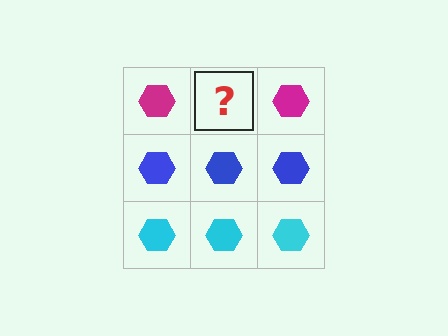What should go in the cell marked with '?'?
The missing cell should contain a magenta hexagon.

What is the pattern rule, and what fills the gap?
The rule is that each row has a consistent color. The gap should be filled with a magenta hexagon.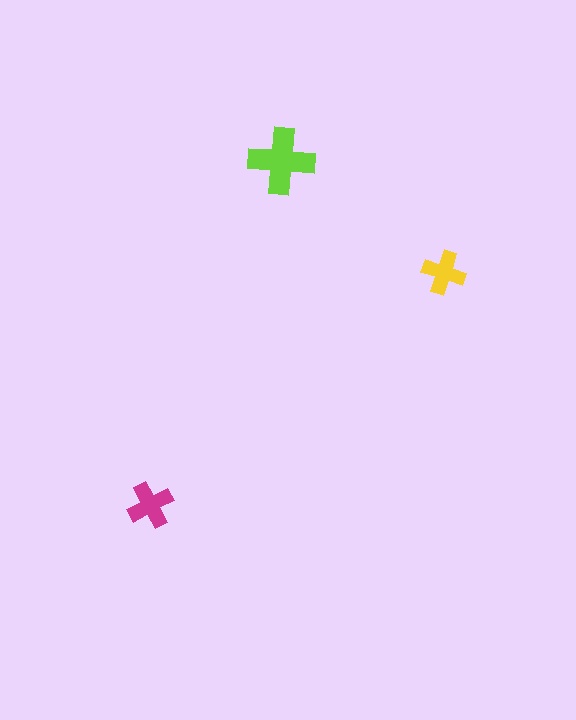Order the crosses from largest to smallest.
the lime one, the magenta one, the yellow one.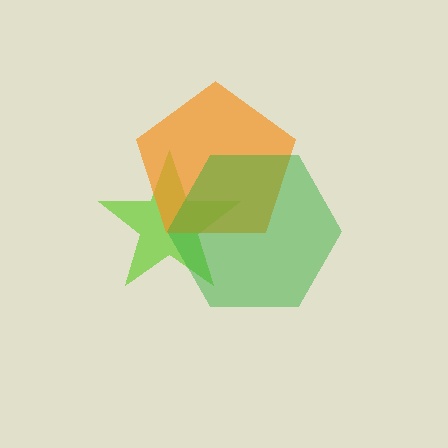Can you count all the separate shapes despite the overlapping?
Yes, there are 3 separate shapes.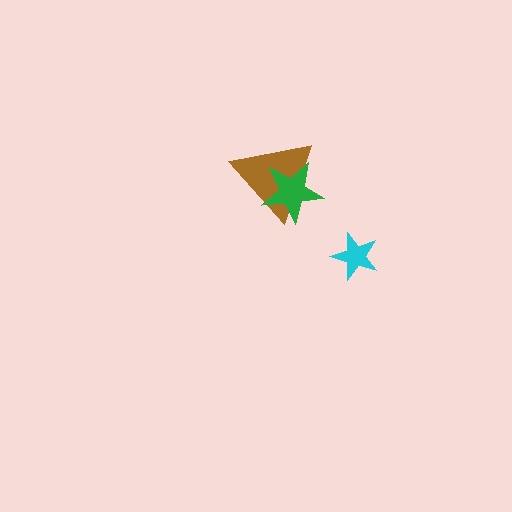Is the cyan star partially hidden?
No, no other shape covers it.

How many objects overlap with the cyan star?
0 objects overlap with the cyan star.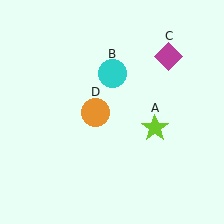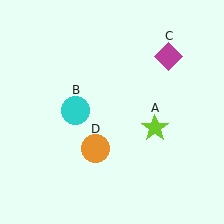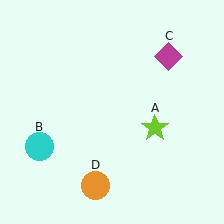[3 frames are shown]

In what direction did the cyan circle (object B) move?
The cyan circle (object B) moved down and to the left.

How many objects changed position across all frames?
2 objects changed position: cyan circle (object B), orange circle (object D).